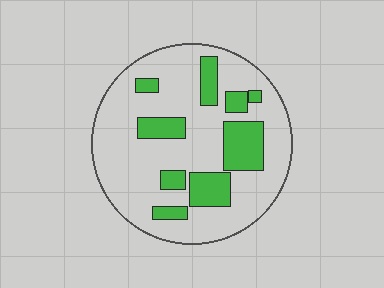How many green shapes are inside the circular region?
9.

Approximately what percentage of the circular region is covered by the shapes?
Approximately 25%.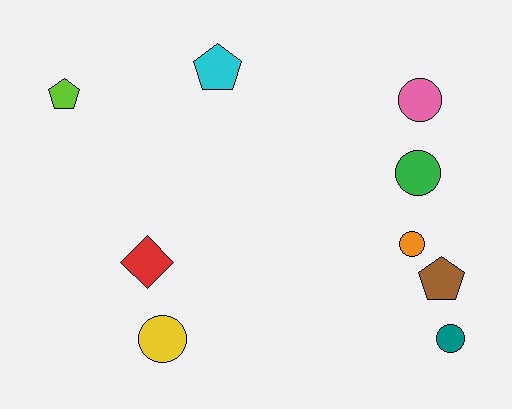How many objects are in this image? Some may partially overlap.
There are 9 objects.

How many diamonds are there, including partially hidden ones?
There is 1 diamond.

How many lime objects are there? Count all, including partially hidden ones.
There is 1 lime object.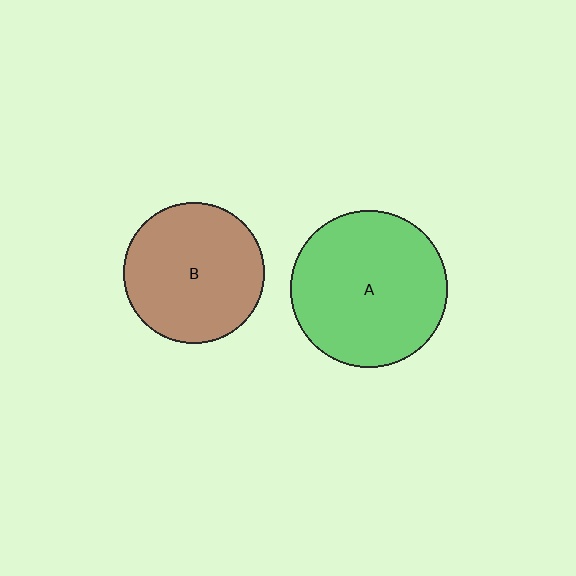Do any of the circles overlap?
No, none of the circles overlap.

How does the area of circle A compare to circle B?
Approximately 1.2 times.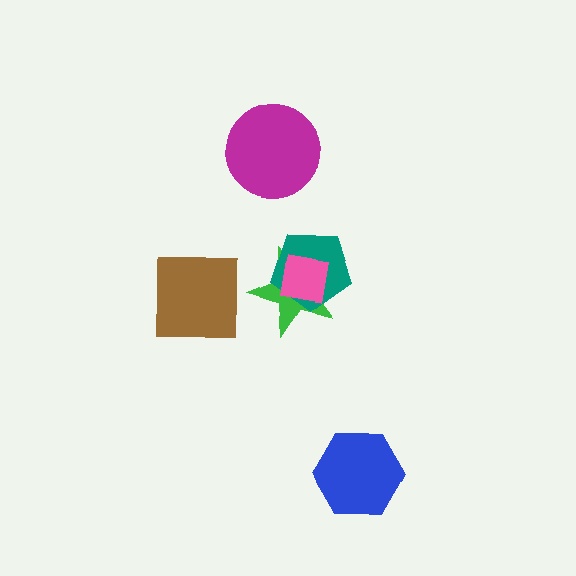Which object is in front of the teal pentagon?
The pink square is in front of the teal pentagon.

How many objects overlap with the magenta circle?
0 objects overlap with the magenta circle.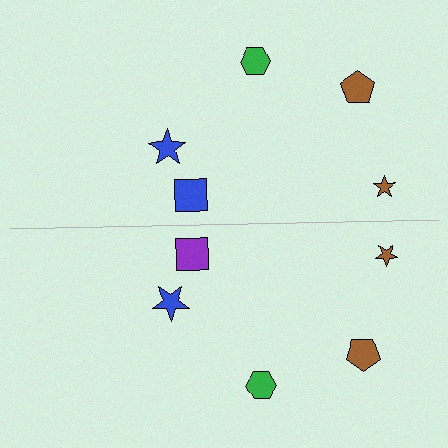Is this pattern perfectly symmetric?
No, the pattern is not perfectly symmetric. The purple square on the bottom side breaks the symmetry — its mirror counterpart is blue.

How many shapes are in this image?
There are 10 shapes in this image.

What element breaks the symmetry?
The purple square on the bottom side breaks the symmetry — its mirror counterpart is blue.